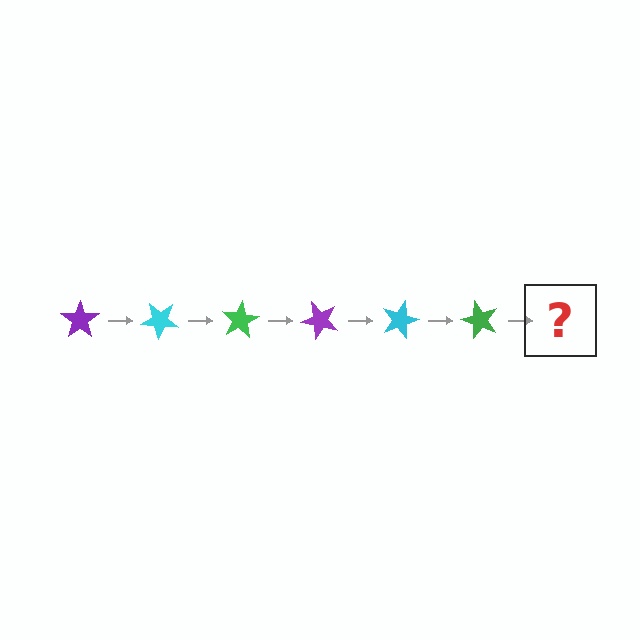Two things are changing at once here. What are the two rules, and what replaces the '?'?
The two rules are that it rotates 40 degrees each step and the color cycles through purple, cyan, and green. The '?' should be a purple star, rotated 240 degrees from the start.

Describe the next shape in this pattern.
It should be a purple star, rotated 240 degrees from the start.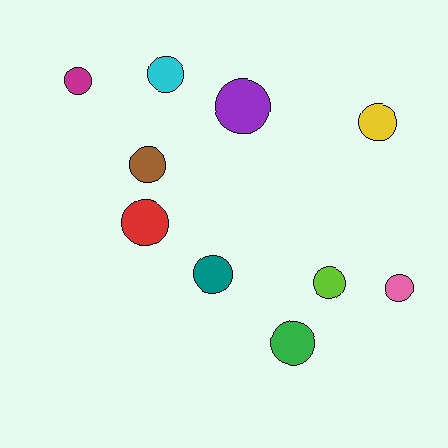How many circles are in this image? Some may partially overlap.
There are 10 circles.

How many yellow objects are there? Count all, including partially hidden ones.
There is 1 yellow object.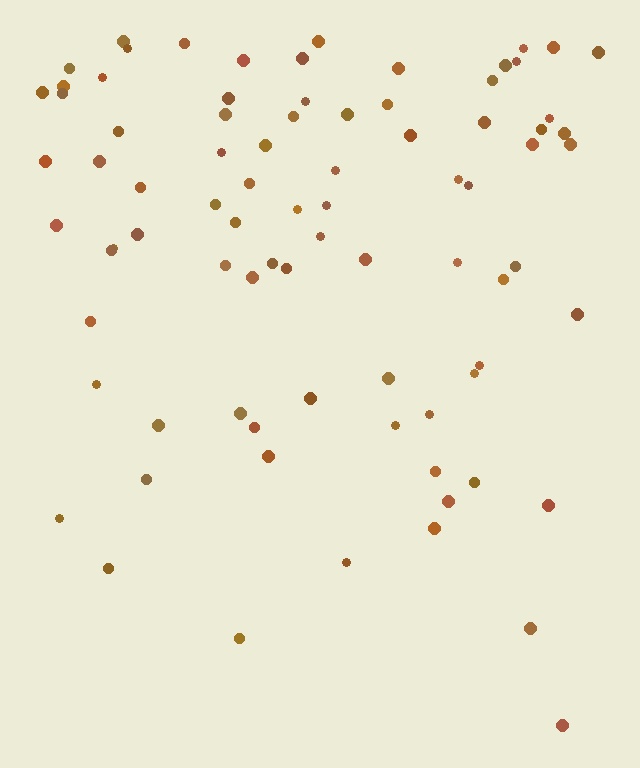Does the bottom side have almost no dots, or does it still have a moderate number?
Still a moderate number, just noticeably fewer than the top.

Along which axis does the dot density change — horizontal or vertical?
Vertical.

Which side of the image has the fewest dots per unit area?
The bottom.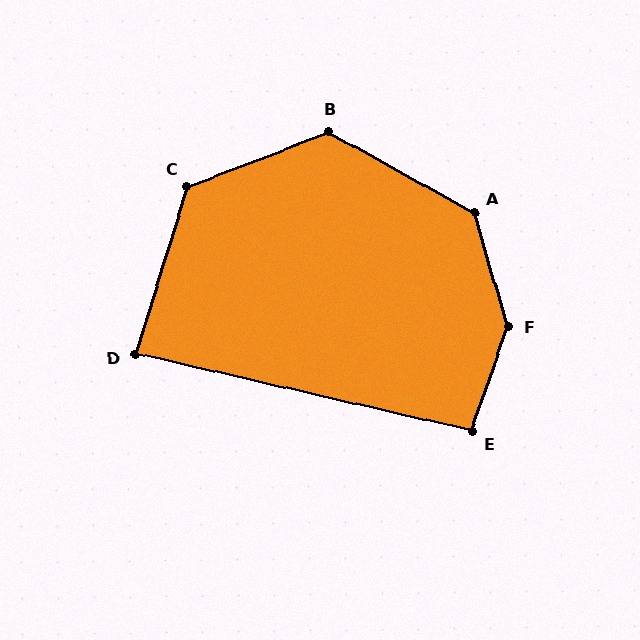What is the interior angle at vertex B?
Approximately 130 degrees (obtuse).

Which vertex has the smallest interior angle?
D, at approximately 85 degrees.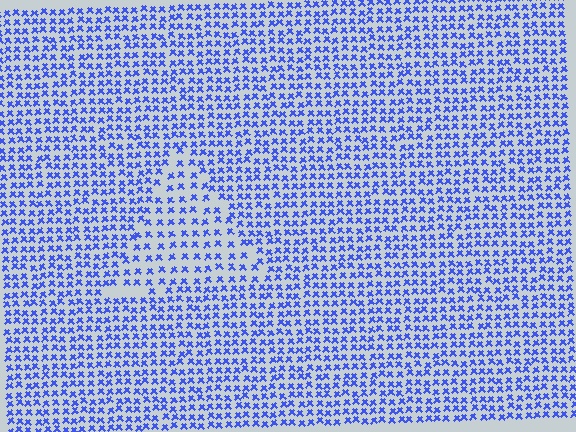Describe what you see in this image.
The image contains small blue elements arranged at two different densities. A triangle-shaped region is visible where the elements are less densely packed than the surrounding area.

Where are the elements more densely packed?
The elements are more densely packed outside the triangle boundary.